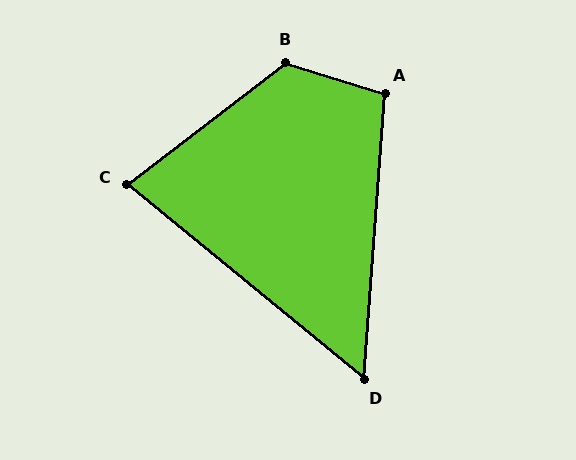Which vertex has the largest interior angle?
B, at approximately 125 degrees.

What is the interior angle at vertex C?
Approximately 77 degrees (acute).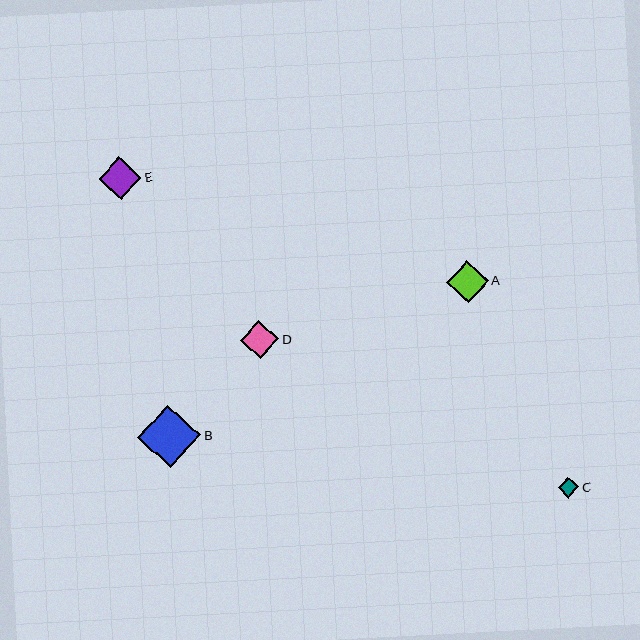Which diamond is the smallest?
Diamond C is the smallest with a size of approximately 21 pixels.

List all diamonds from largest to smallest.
From largest to smallest: B, E, A, D, C.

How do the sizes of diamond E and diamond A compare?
Diamond E and diamond A are approximately the same size.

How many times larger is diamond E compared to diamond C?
Diamond E is approximately 2.1 times the size of diamond C.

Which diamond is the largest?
Diamond B is the largest with a size of approximately 63 pixels.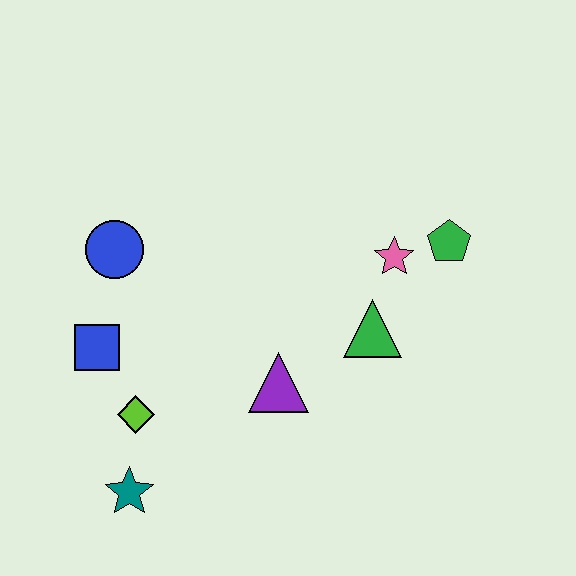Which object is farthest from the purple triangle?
The green pentagon is farthest from the purple triangle.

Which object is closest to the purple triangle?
The green triangle is closest to the purple triangle.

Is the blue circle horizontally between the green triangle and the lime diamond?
No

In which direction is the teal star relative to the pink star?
The teal star is to the left of the pink star.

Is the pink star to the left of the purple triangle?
No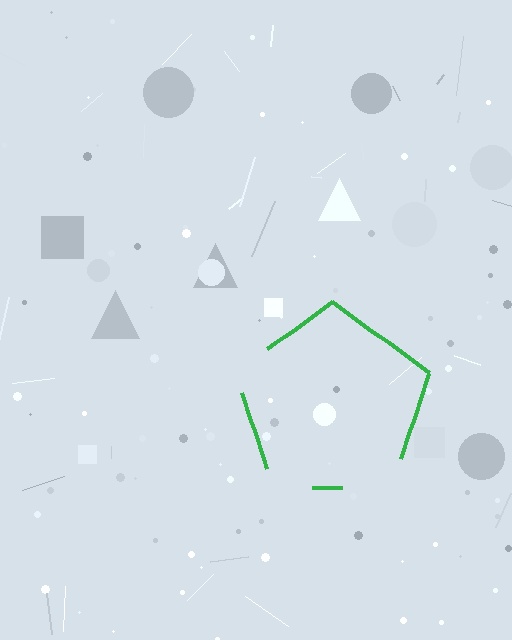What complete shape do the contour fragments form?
The contour fragments form a pentagon.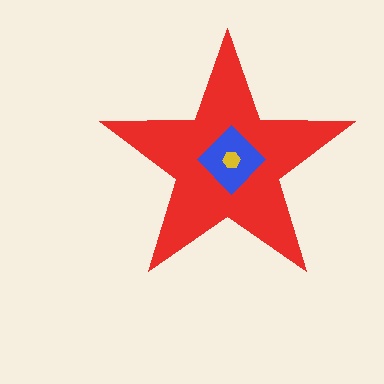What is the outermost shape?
The red star.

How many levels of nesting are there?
3.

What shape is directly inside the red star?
The blue diamond.